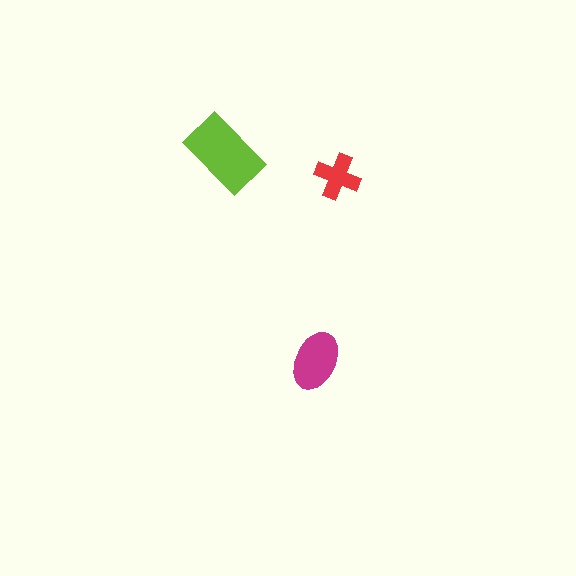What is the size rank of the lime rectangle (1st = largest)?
1st.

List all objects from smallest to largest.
The red cross, the magenta ellipse, the lime rectangle.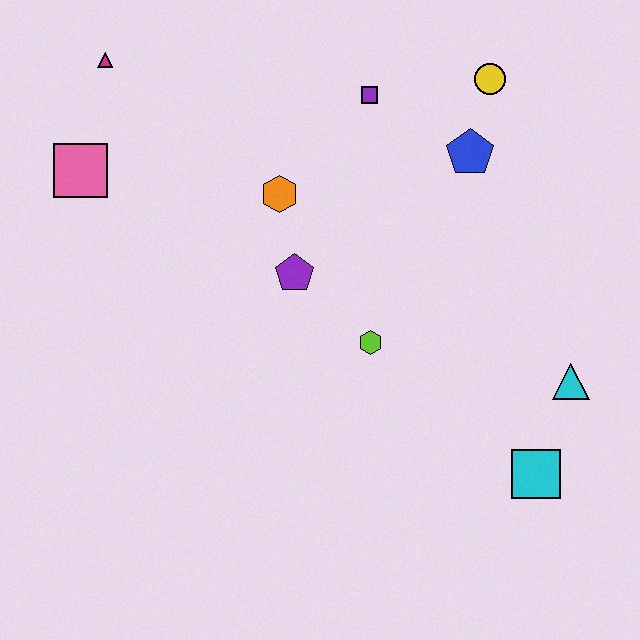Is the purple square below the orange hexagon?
No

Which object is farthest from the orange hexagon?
The cyan square is farthest from the orange hexagon.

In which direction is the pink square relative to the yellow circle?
The pink square is to the left of the yellow circle.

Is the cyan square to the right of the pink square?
Yes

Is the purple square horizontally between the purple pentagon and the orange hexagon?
No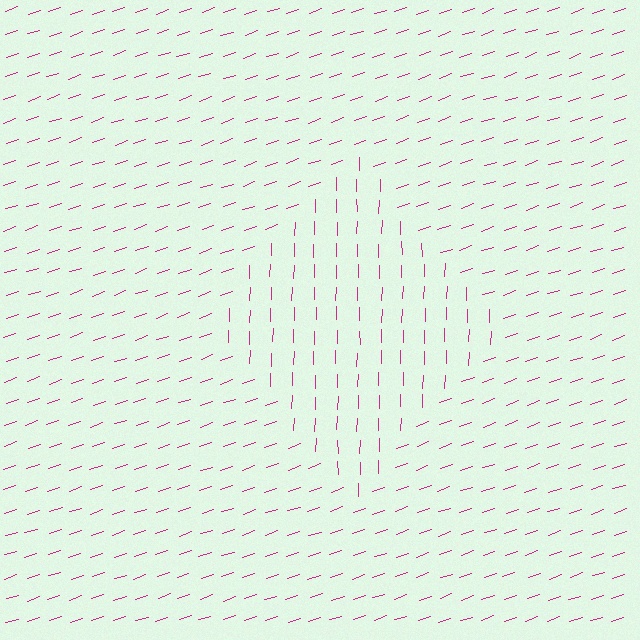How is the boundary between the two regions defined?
The boundary is defined purely by a change in line orientation (approximately 70 degrees difference). All lines are the same color and thickness.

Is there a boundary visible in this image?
Yes, there is a texture boundary formed by a change in line orientation.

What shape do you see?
I see a diamond.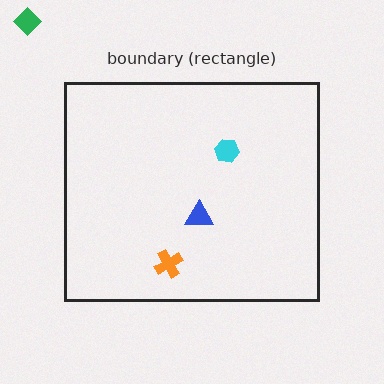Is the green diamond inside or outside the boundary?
Outside.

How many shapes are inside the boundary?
3 inside, 1 outside.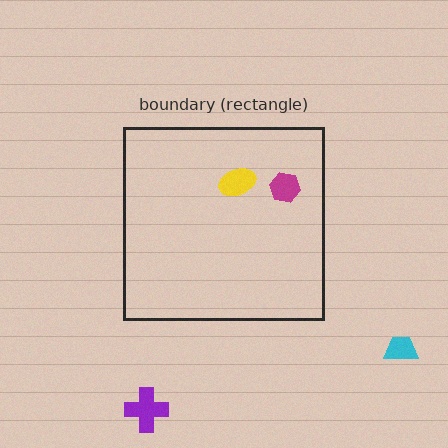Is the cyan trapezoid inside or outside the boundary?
Outside.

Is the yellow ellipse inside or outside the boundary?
Inside.